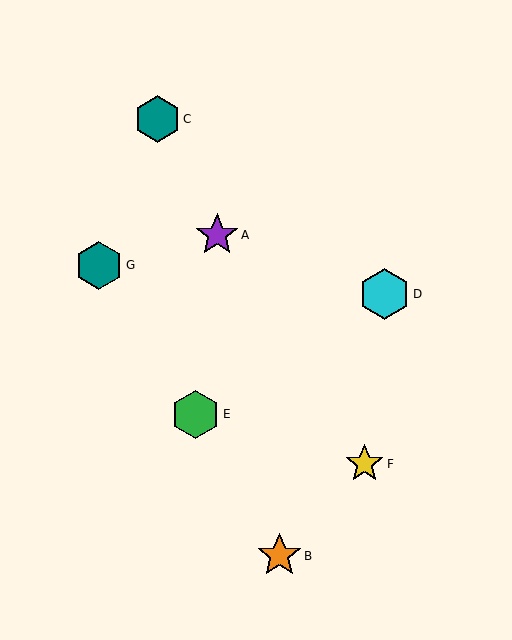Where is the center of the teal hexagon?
The center of the teal hexagon is at (99, 265).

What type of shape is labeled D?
Shape D is a cyan hexagon.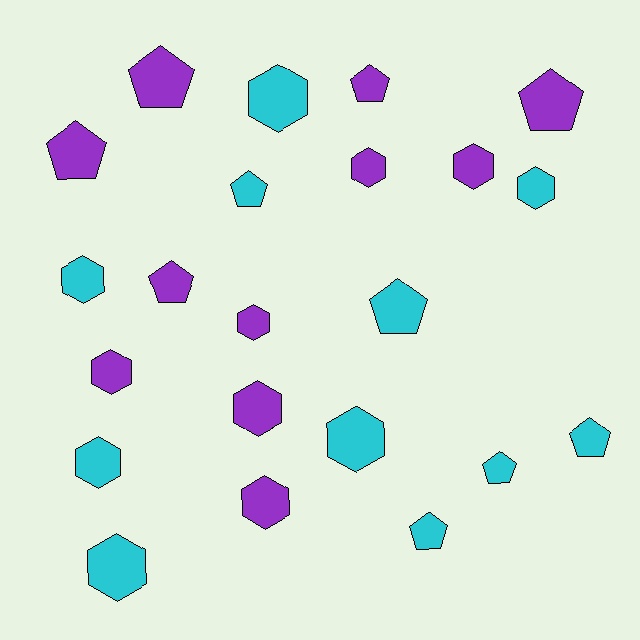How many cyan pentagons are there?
There are 5 cyan pentagons.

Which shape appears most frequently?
Hexagon, with 12 objects.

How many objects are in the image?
There are 22 objects.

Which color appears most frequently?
Cyan, with 11 objects.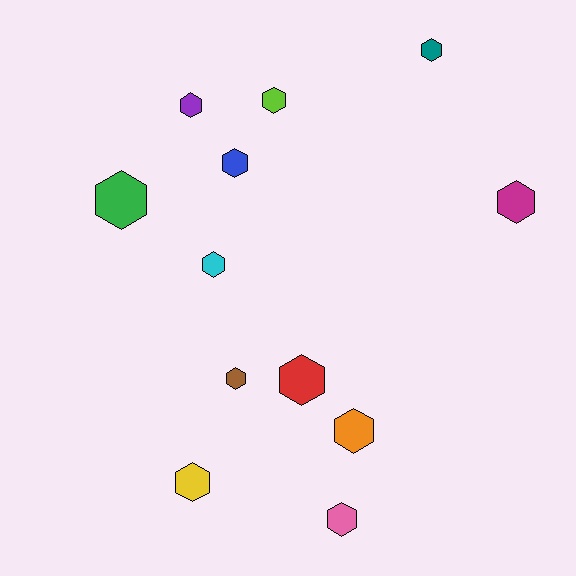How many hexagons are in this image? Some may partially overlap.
There are 12 hexagons.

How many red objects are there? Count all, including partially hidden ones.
There is 1 red object.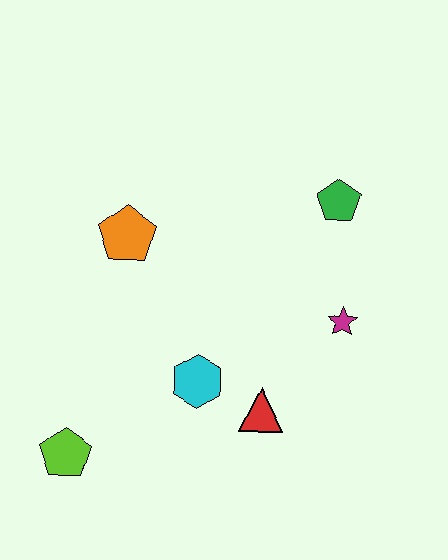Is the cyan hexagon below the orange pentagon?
Yes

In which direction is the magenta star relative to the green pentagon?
The magenta star is below the green pentagon.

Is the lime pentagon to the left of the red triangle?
Yes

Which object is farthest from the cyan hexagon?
The green pentagon is farthest from the cyan hexagon.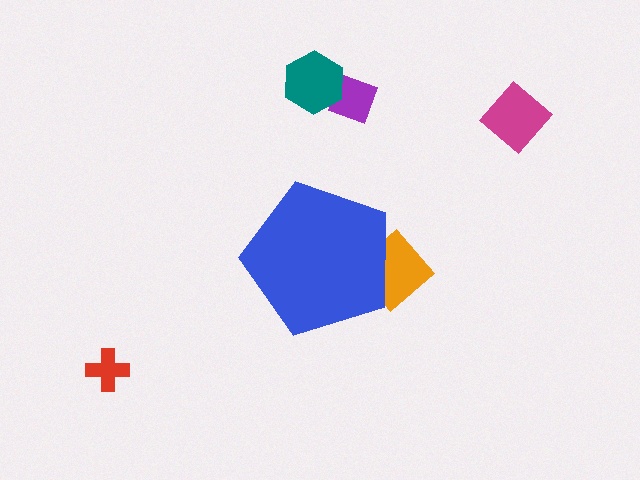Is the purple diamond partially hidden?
No, the purple diamond is fully visible.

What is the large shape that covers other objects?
A blue pentagon.